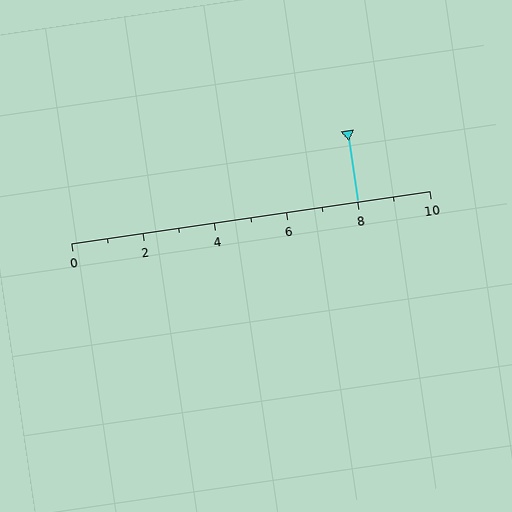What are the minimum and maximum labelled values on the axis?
The axis runs from 0 to 10.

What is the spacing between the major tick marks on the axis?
The major ticks are spaced 2 apart.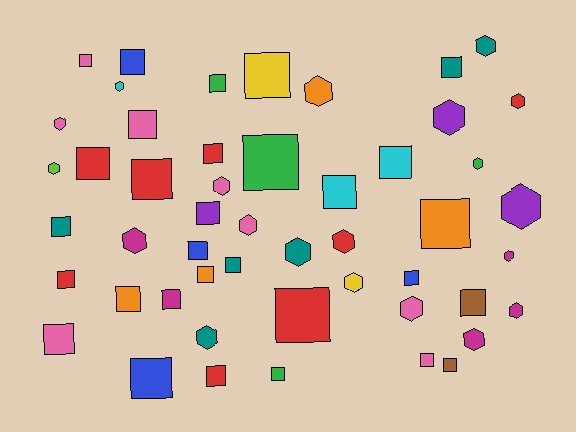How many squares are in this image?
There are 30 squares.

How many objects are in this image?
There are 50 objects.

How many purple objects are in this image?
There are 3 purple objects.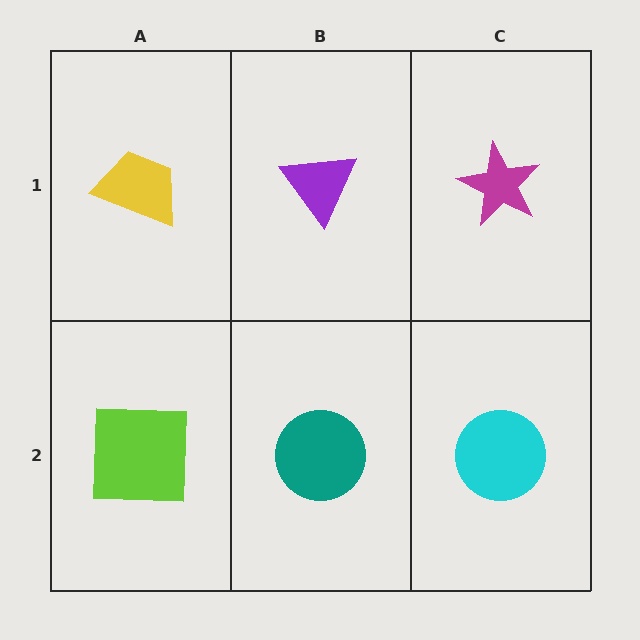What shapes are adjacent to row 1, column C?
A cyan circle (row 2, column C), a purple triangle (row 1, column B).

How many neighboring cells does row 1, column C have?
2.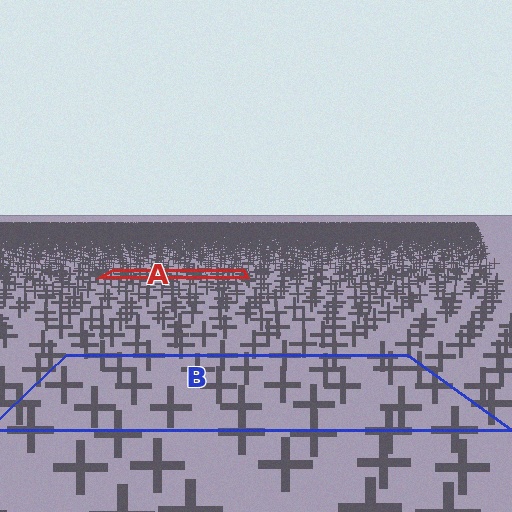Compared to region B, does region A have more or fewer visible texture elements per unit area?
Region A has more texture elements per unit area — they are packed more densely because it is farther away.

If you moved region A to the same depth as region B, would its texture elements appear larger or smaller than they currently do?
They would appear larger. At a closer depth, the same texture elements are projected at a bigger on-screen size.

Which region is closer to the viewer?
Region B is closer. The texture elements there are larger and more spread out.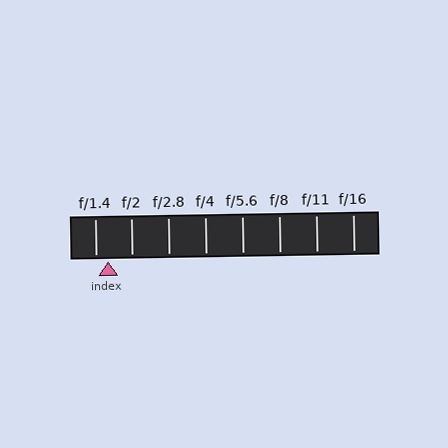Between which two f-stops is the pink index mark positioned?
The index mark is between f/1.4 and f/2.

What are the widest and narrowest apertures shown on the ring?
The widest aperture shown is f/1.4 and the narrowest is f/16.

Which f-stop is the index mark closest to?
The index mark is closest to f/1.4.